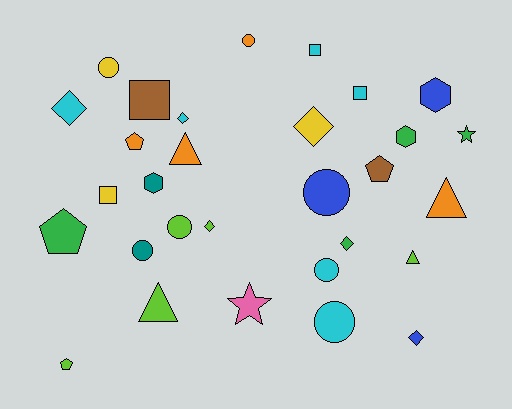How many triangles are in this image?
There are 4 triangles.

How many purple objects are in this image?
There are no purple objects.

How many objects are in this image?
There are 30 objects.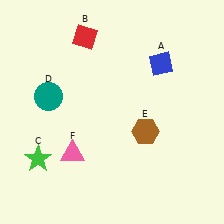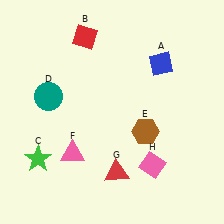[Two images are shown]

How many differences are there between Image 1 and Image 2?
There are 2 differences between the two images.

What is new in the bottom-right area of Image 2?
A red triangle (G) was added in the bottom-right area of Image 2.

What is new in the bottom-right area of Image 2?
A pink diamond (H) was added in the bottom-right area of Image 2.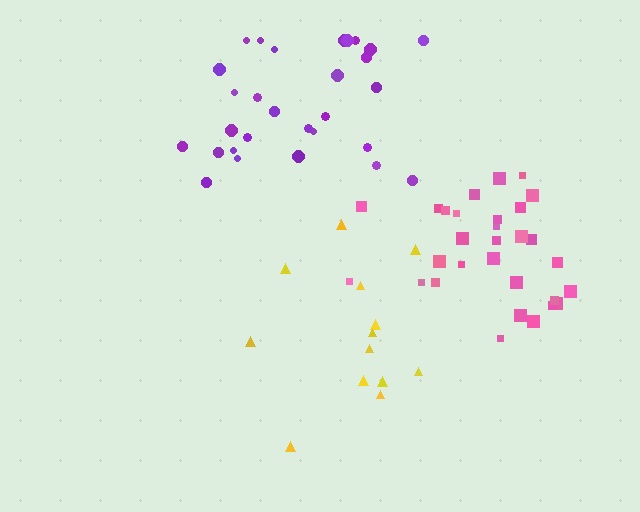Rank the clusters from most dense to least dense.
pink, purple, yellow.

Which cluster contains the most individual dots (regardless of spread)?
Pink (30).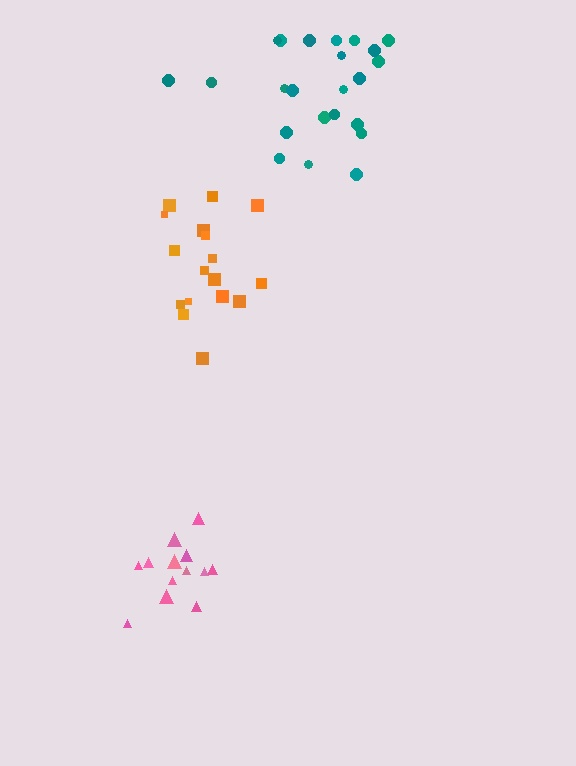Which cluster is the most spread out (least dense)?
Teal.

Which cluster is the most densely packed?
Orange.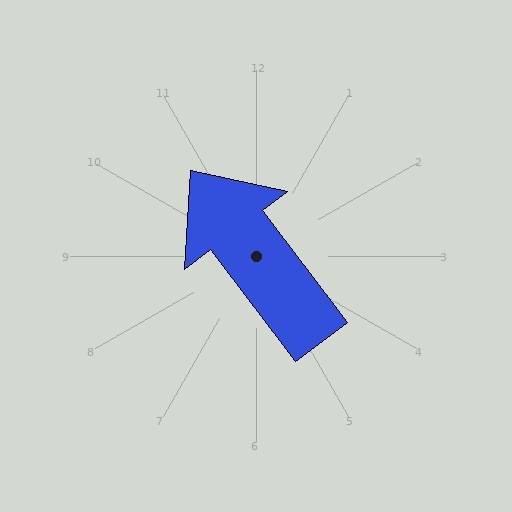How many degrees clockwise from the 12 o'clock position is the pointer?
Approximately 323 degrees.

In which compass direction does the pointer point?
Northwest.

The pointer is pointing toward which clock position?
Roughly 11 o'clock.